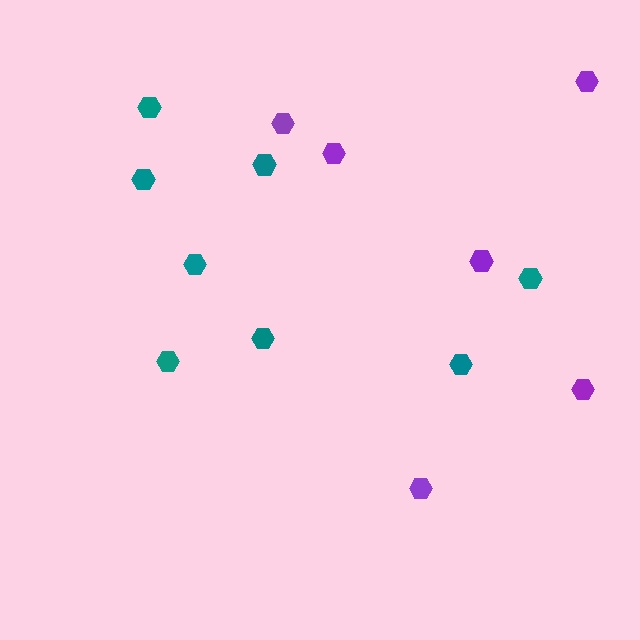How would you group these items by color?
There are 2 groups: one group of purple hexagons (6) and one group of teal hexagons (8).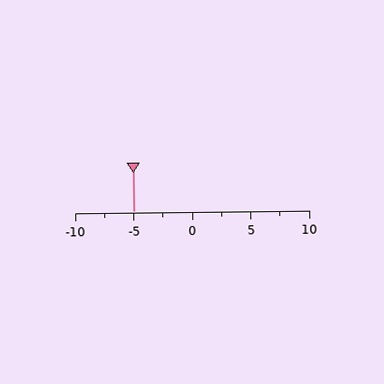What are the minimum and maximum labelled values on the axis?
The axis runs from -10 to 10.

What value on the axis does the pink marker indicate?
The marker indicates approximately -5.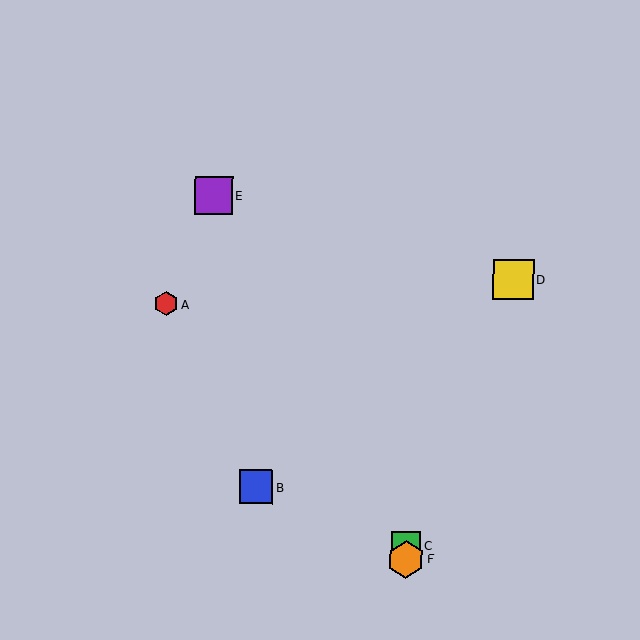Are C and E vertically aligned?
No, C is at x≈406 and E is at x≈214.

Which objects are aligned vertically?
Objects C, F are aligned vertically.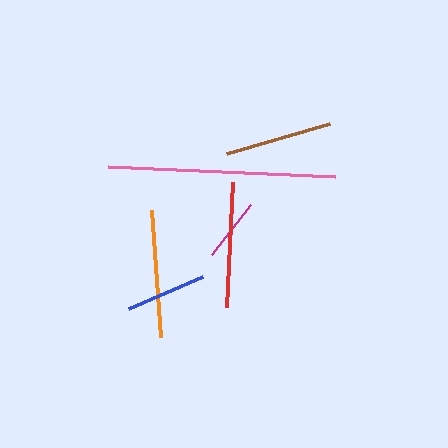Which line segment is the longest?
The pink line is the longest at approximately 227 pixels.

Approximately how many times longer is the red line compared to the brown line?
The red line is approximately 1.2 times the length of the brown line.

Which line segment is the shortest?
The magenta line is the shortest at approximately 64 pixels.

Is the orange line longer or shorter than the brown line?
The orange line is longer than the brown line.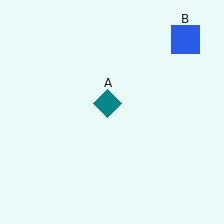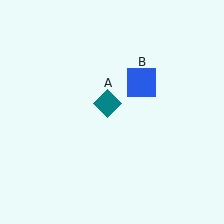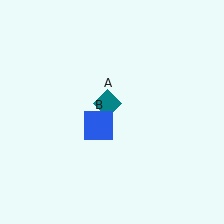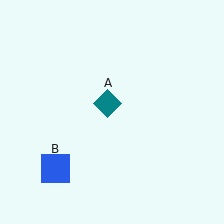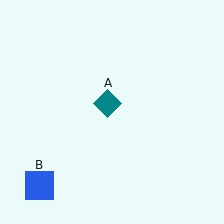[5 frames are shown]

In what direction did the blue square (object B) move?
The blue square (object B) moved down and to the left.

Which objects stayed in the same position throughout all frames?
Teal diamond (object A) remained stationary.